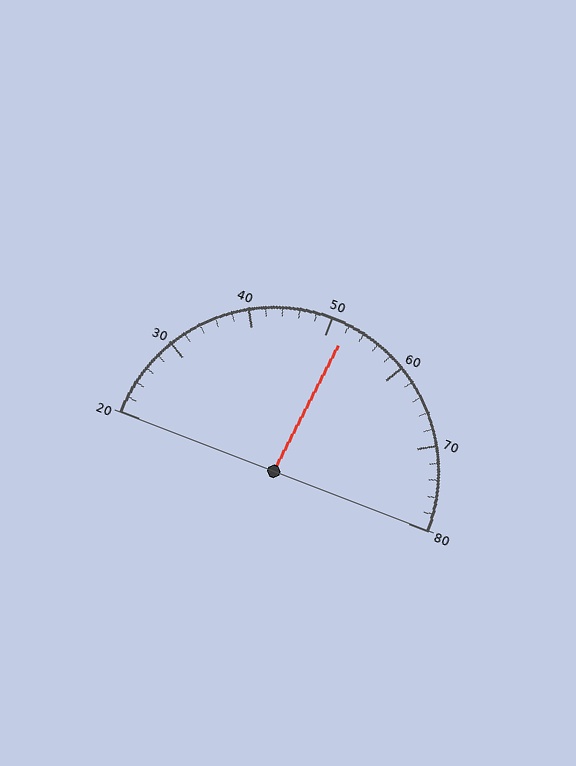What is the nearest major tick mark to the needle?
The nearest major tick mark is 50.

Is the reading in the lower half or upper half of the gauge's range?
The reading is in the upper half of the range (20 to 80).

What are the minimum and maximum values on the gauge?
The gauge ranges from 20 to 80.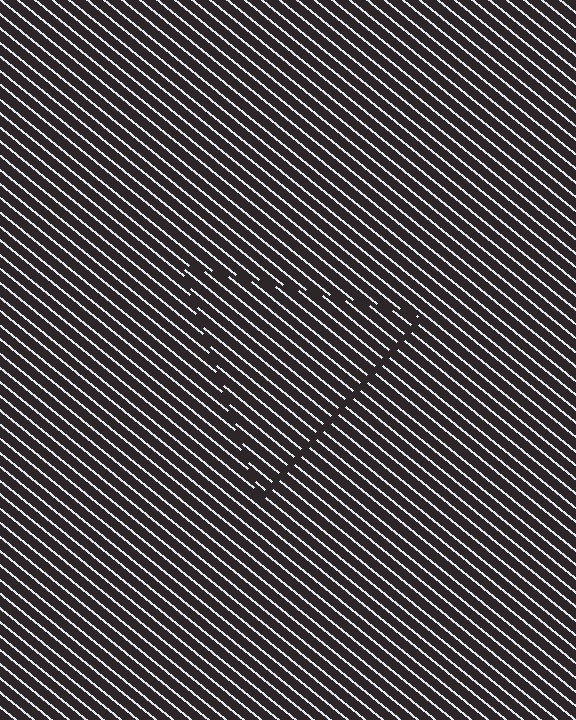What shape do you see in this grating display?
An illusory triangle. The interior of the shape contains the same grating, shifted by half a period — the contour is defined by the phase discontinuity where line-ends from the inner and outer gratings abut.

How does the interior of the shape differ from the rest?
The interior of the shape contains the same grating, shifted by half a period — the contour is defined by the phase discontinuity where line-ends from the inner and outer gratings abut.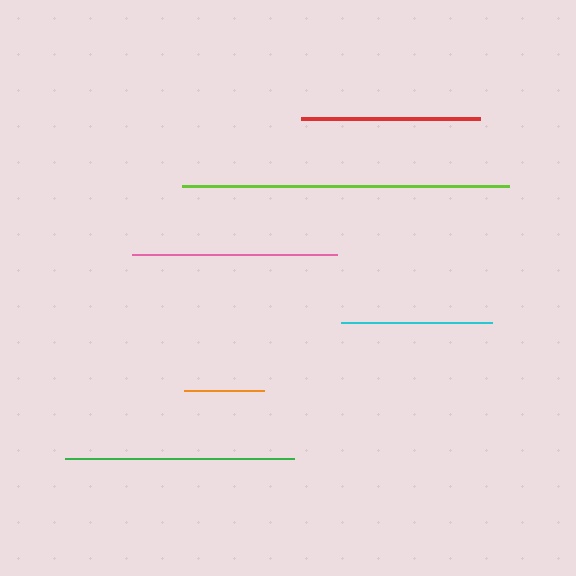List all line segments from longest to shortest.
From longest to shortest: lime, green, pink, red, cyan, orange.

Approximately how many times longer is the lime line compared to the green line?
The lime line is approximately 1.4 times the length of the green line.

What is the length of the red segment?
The red segment is approximately 180 pixels long.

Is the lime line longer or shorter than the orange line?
The lime line is longer than the orange line.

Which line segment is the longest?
The lime line is the longest at approximately 327 pixels.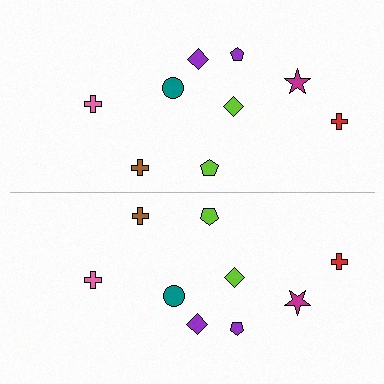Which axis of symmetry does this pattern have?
The pattern has a horizontal axis of symmetry running through the center of the image.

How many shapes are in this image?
There are 18 shapes in this image.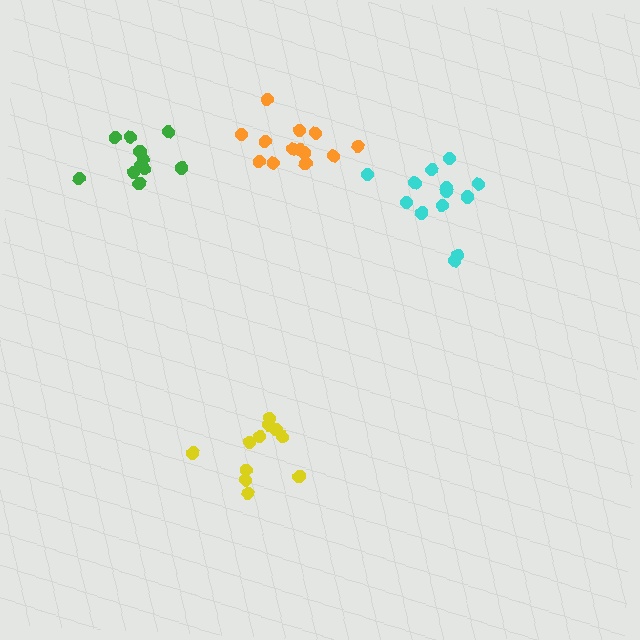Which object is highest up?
The orange cluster is topmost.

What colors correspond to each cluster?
The clusters are colored: orange, yellow, green, cyan.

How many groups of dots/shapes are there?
There are 4 groups.